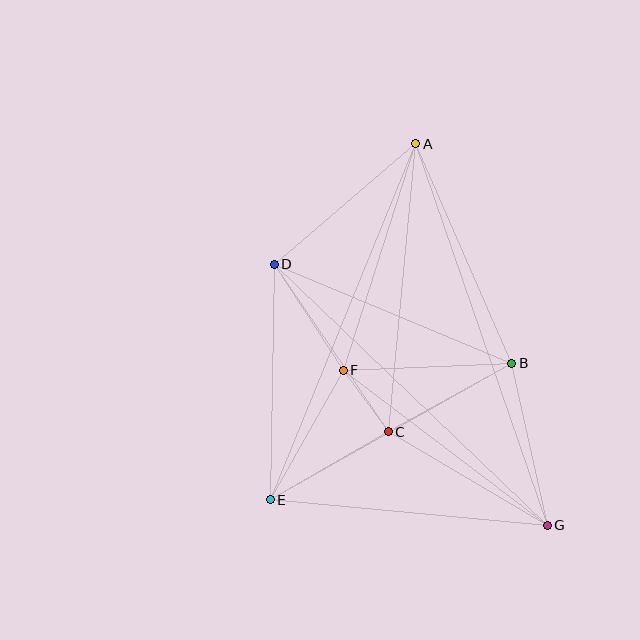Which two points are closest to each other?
Points C and F are closest to each other.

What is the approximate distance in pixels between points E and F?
The distance between E and F is approximately 149 pixels.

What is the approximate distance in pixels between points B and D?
The distance between B and D is approximately 257 pixels.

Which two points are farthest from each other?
Points A and G are farthest from each other.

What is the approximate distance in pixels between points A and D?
The distance between A and D is approximately 186 pixels.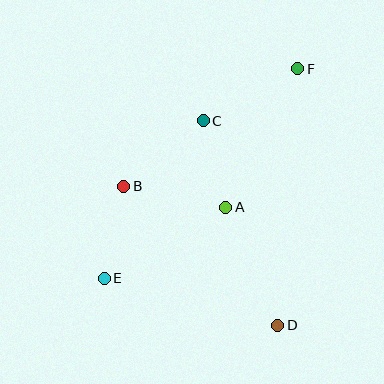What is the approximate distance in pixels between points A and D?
The distance between A and D is approximately 129 pixels.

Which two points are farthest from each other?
Points E and F are farthest from each other.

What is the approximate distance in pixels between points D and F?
The distance between D and F is approximately 258 pixels.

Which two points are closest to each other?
Points A and C are closest to each other.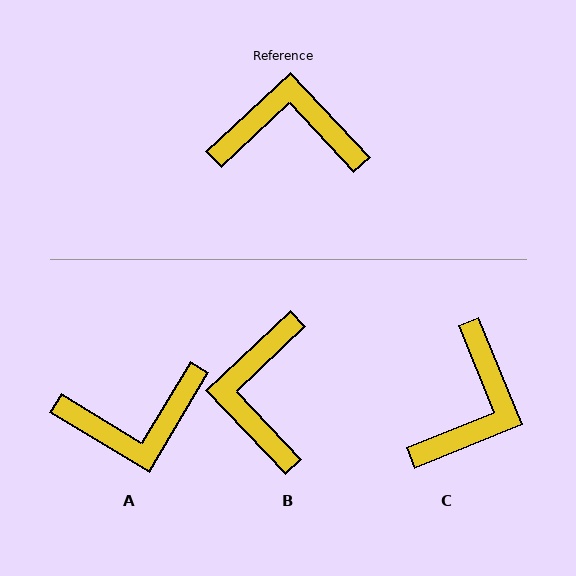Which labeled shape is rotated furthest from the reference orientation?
A, about 164 degrees away.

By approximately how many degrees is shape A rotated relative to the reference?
Approximately 164 degrees clockwise.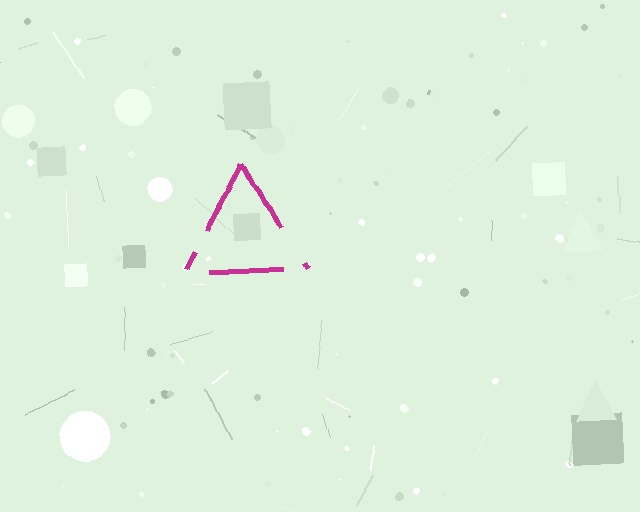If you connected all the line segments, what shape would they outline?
They would outline a triangle.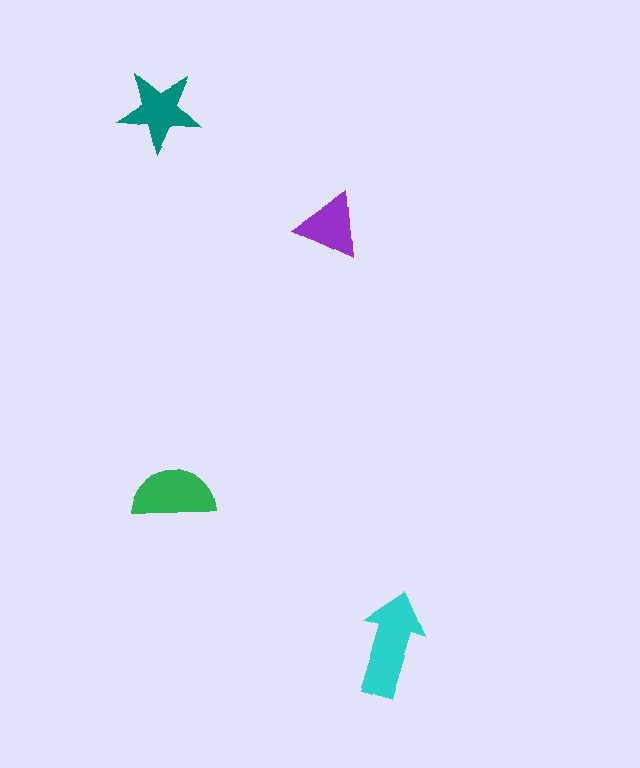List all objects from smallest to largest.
The purple triangle, the teal star, the green semicircle, the cyan arrow.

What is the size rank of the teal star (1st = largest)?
3rd.